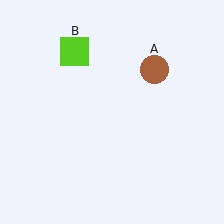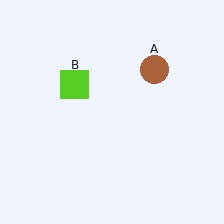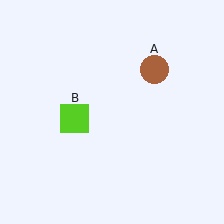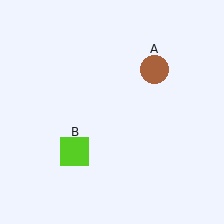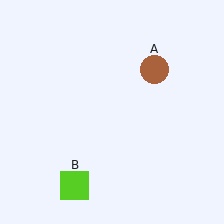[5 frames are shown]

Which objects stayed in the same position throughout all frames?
Brown circle (object A) remained stationary.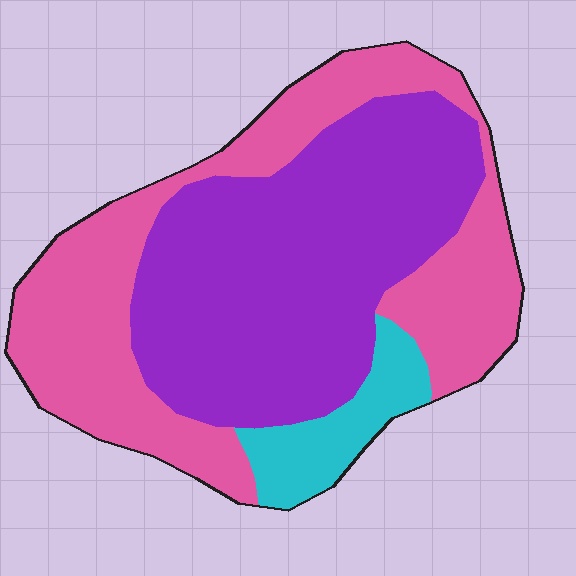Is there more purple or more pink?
Purple.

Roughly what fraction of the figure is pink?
Pink takes up about two fifths (2/5) of the figure.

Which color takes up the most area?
Purple, at roughly 50%.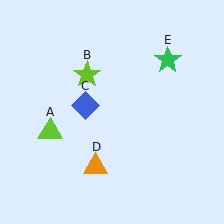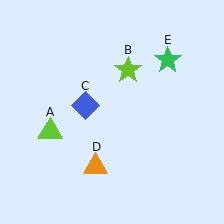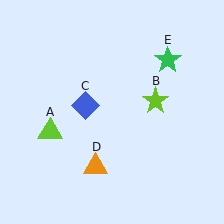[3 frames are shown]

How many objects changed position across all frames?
1 object changed position: lime star (object B).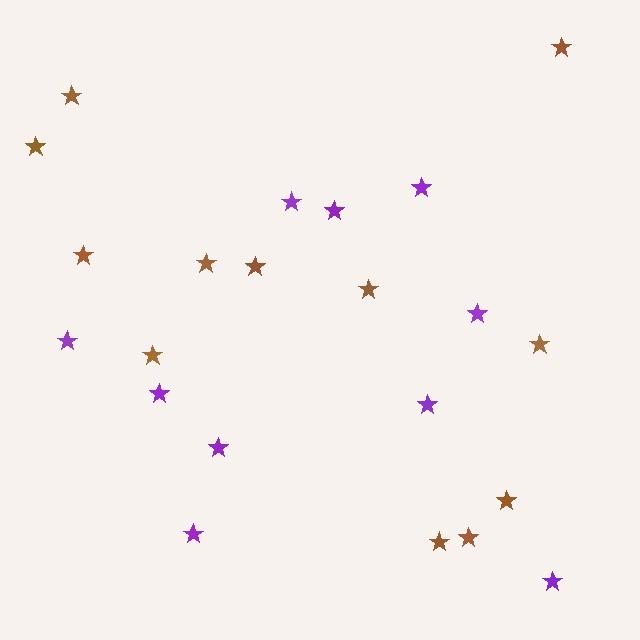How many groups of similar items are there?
There are 2 groups: one group of brown stars (12) and one group of purple stars (10).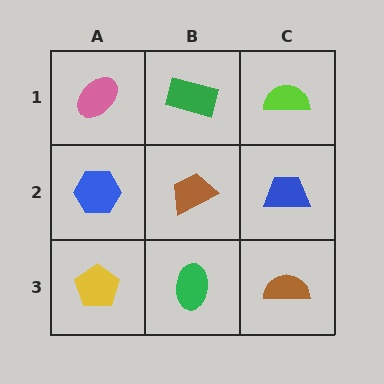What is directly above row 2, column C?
A lime semicircle.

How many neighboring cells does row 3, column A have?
2.